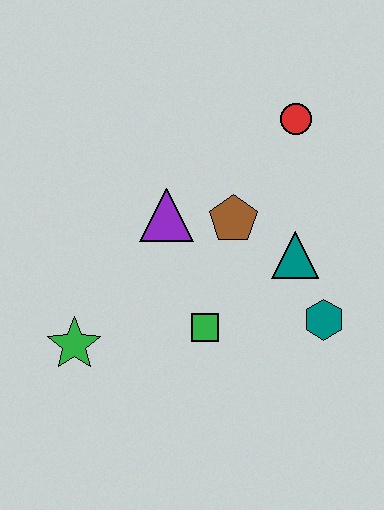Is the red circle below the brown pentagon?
No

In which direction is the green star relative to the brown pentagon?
The green star is to the left of the brown pentagon.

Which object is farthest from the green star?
The red circle is farthest from the green star.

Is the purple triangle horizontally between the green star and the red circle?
Yes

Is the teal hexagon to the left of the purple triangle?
No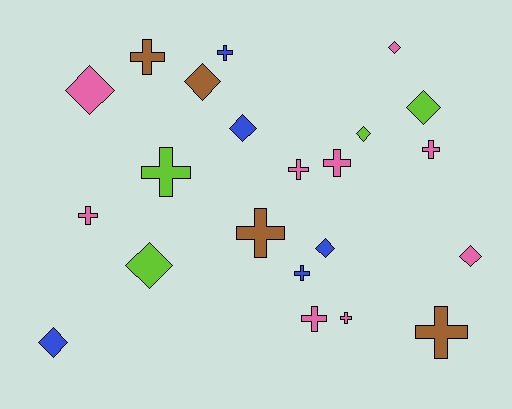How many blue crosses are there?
There are 2 blue crosses.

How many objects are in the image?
There are 22 objects.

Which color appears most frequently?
Pink, with 9 objects.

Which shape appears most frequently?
Cross, with 12 objects.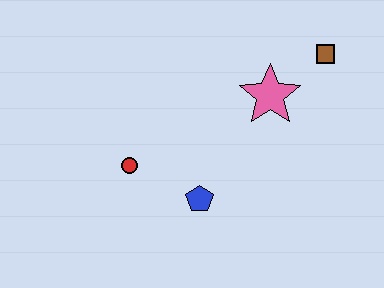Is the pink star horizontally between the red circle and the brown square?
Yes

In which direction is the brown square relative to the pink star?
The brown square is to the right of the pink star.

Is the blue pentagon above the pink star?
No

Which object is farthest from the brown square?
The red circle is farthest from the brown square.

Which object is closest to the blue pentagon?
The red circle is closest to the blue pentagon.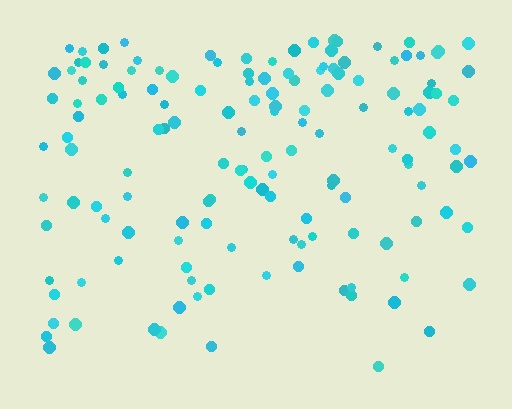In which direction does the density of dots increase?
From bottom to top, with the top side densest.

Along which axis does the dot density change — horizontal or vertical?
Vertical.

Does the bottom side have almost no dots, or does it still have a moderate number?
Still a moderate number, just noticeably fewer than the top.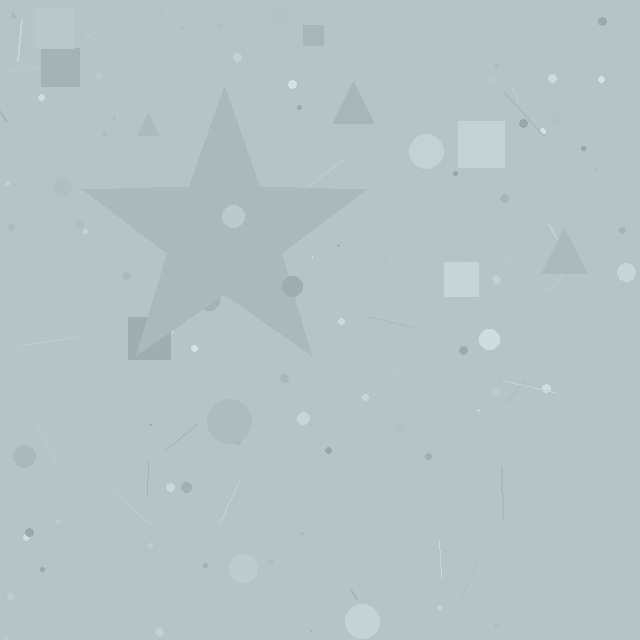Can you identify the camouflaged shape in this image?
The camouflaged shape is a star.